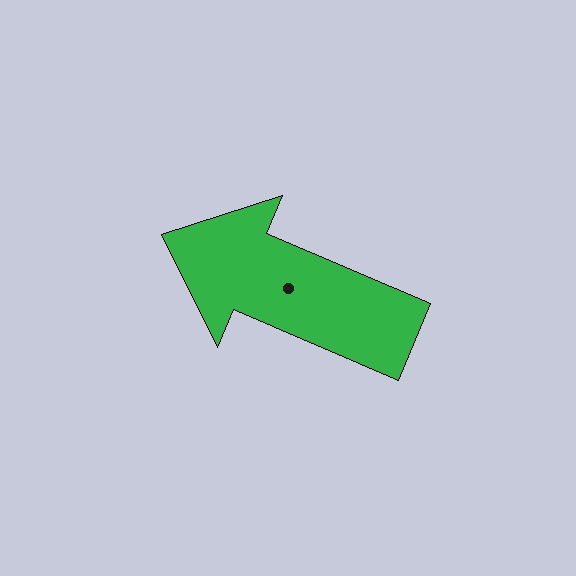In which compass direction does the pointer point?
Northwest.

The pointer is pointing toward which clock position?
Roughly 10 o'clock.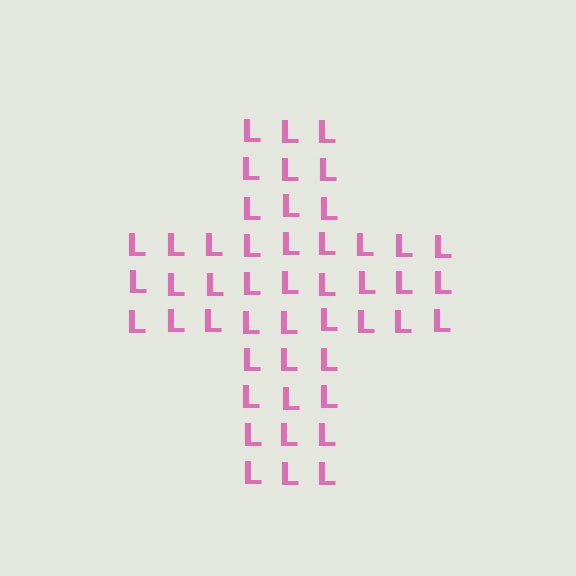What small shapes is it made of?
It is made of small letter L's.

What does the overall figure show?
The overall figure shows a cross.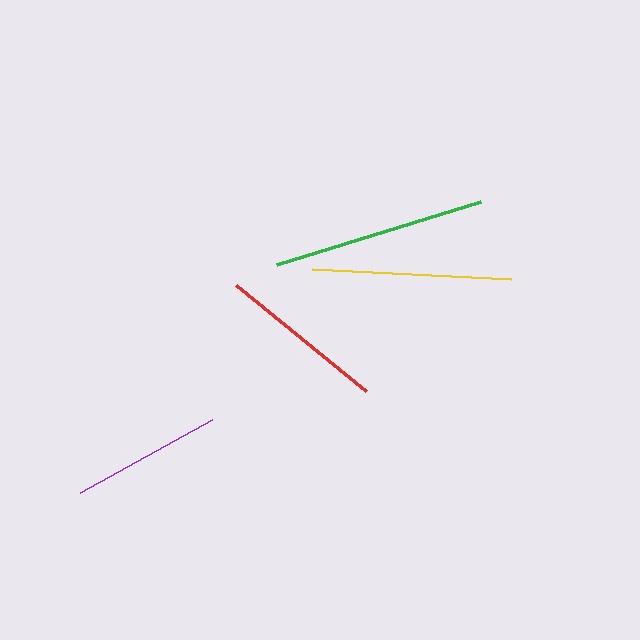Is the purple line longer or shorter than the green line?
The green line is longer than the purple line.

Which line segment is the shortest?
The purple line is the shortest at approximately 151 pixels.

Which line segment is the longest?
The green line is the longest at approximately 213 pixels.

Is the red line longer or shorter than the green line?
The green line is longer than the red line.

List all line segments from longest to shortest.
From longest to shortest: green, yellow, red, purple.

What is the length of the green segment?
The green segment is approximately 213 pixels long.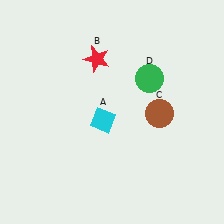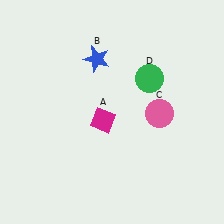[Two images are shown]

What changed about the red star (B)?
In Image 1, B is red. In Image 2, it changed to blue.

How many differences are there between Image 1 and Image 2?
There are 3 differences between the two images.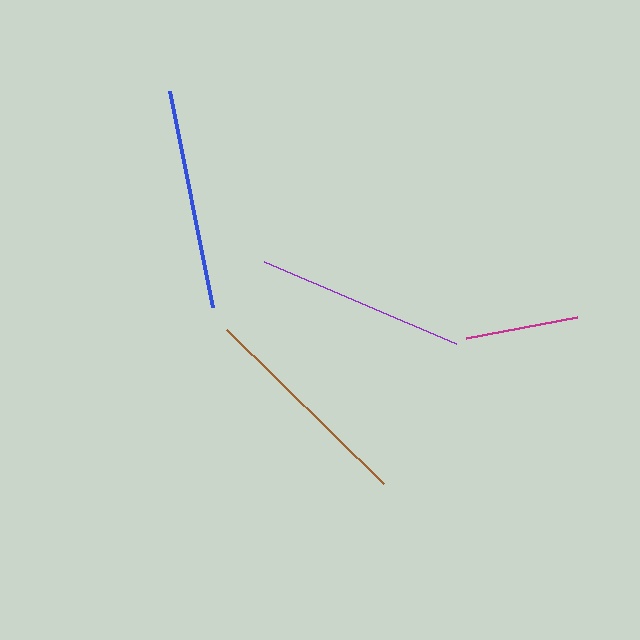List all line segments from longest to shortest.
From longest to shortest: blue, brown, purple, magenta.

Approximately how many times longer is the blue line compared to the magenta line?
The blue line is approximately 2.0 times the length of the magenta line.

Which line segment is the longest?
The blue line is the longest at approximately 221 pixels.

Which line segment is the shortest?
The magenta line is the shortest at approximately 112 pixels.